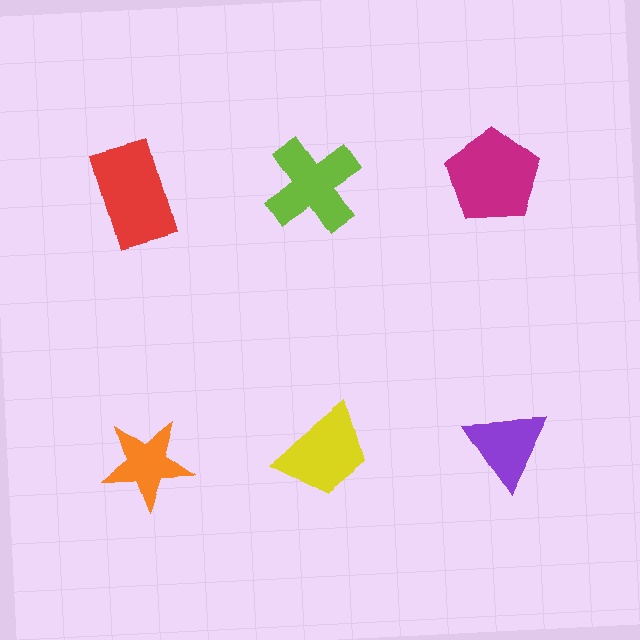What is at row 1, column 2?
A lime cross.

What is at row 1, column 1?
A red rectangle.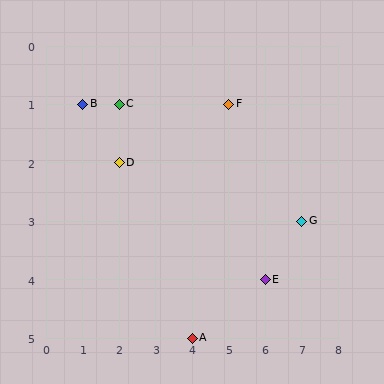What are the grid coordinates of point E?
Point E is at grid coordinates (6, 4).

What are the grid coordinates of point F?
Point F is at grid coordinates (5, 1).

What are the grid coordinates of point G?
Point G is at grid coordinates (7, 3).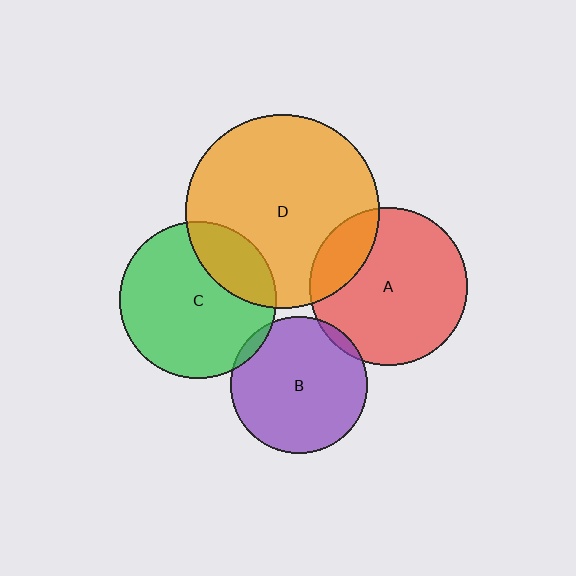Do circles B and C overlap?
Yes.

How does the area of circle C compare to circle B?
Approximately 1.3 times.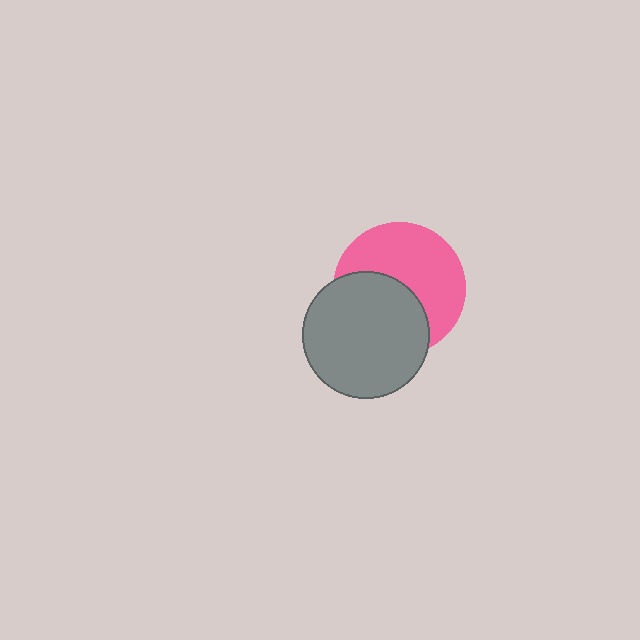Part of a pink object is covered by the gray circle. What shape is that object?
It is a circle.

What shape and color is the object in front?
The object in front is a gray circle.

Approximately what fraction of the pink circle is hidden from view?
Roughly 44% of the pink circle is hidden behind the gray circle.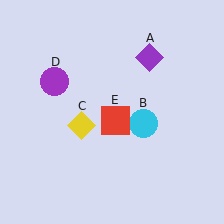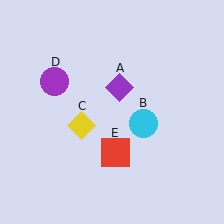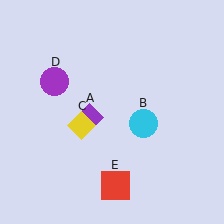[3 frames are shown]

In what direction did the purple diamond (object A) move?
The purple diamond (object A) moved down and to the left.